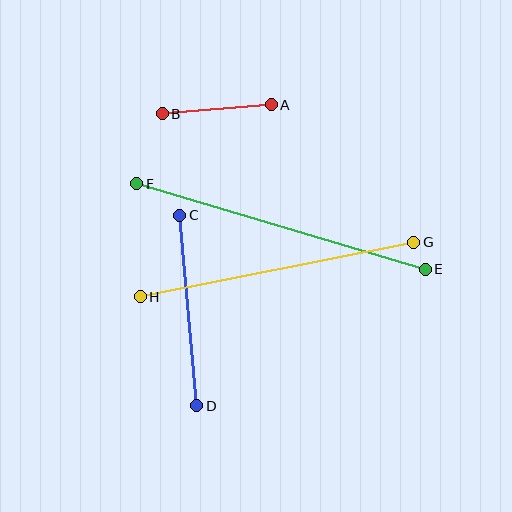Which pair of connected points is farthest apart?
Points E and F are farthest apart.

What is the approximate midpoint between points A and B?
The midpoint is at approximately (217, 109) pixels.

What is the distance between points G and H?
The distance is approximately 279 pixels.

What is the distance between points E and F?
The distance is approximately 301 pixels.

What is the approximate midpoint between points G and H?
The midpoint is at approximately (277, 269) pixels.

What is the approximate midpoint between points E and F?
The midpoint is at approximately (281, 226) pixels.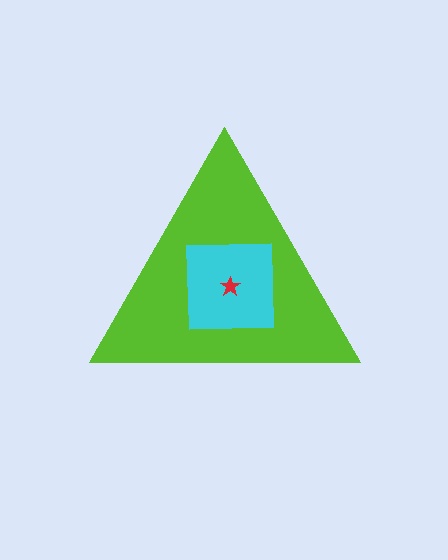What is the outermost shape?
The lime triangle.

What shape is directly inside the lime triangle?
The cyan square.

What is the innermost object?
The red star.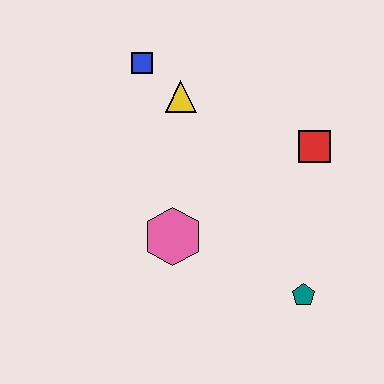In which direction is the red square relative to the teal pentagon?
The red square is above the teal pentagon.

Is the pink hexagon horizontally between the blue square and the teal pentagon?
Yes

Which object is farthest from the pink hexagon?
The blue square is farthest from the pink hexagon.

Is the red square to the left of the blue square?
No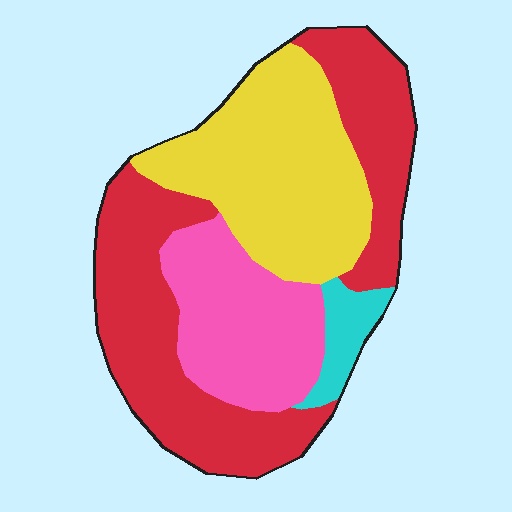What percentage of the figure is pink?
Pink takes up less than a quarter of the figure.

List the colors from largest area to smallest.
From largest to smallest: red, yellow, pink, cyan.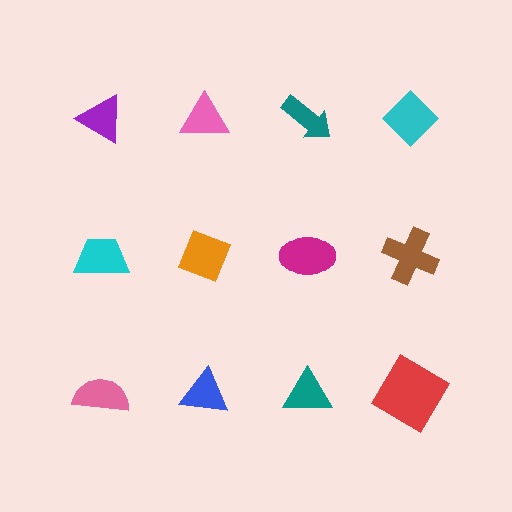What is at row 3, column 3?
A teal triangle.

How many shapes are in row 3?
4 shapes.